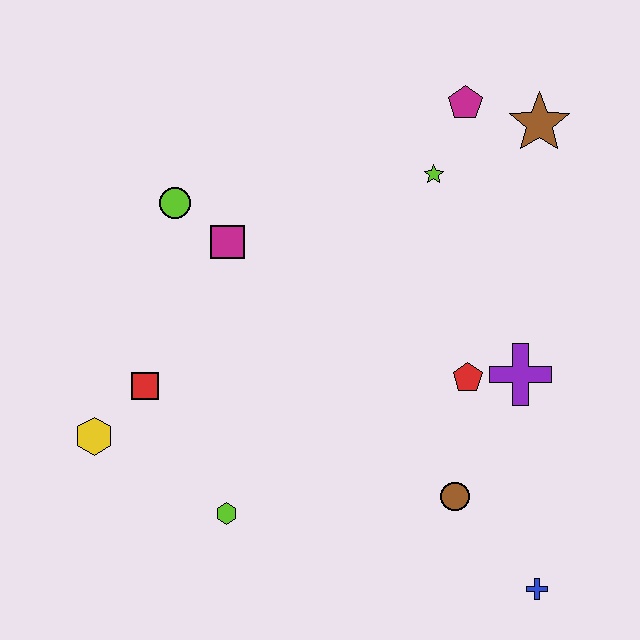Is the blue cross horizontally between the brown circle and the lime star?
No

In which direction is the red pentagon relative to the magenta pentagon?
The red pentagon is below the magenta pentagon.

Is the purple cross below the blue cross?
No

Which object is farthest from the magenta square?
The blue cross is farthest from the magenta square.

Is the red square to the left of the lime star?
Yes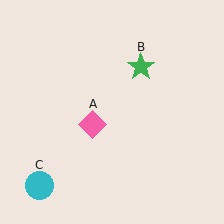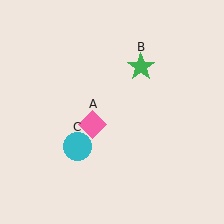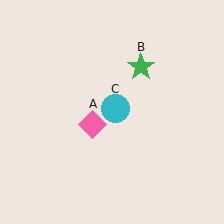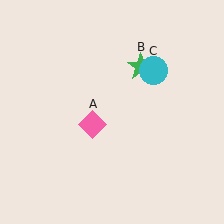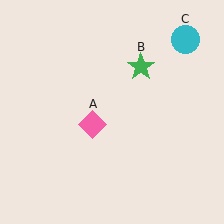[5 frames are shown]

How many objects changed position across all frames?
1 object changed position: cyan circle (object C).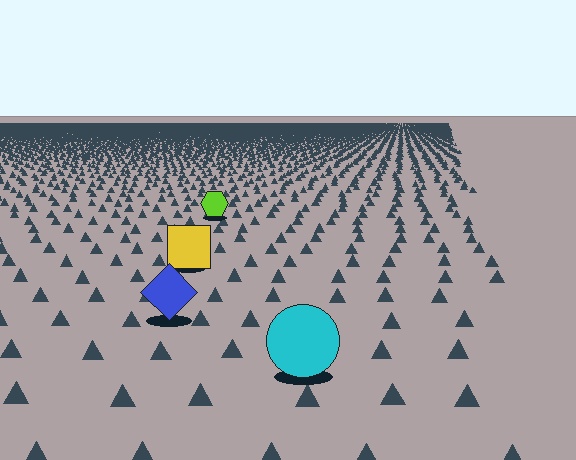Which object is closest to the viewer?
The cyan circle is closest. The texture marks near it are larger and more spread out.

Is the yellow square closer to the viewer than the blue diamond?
No. The blue diamond is closer — you can tell from the texture gradient: the ground texture is coarser near it.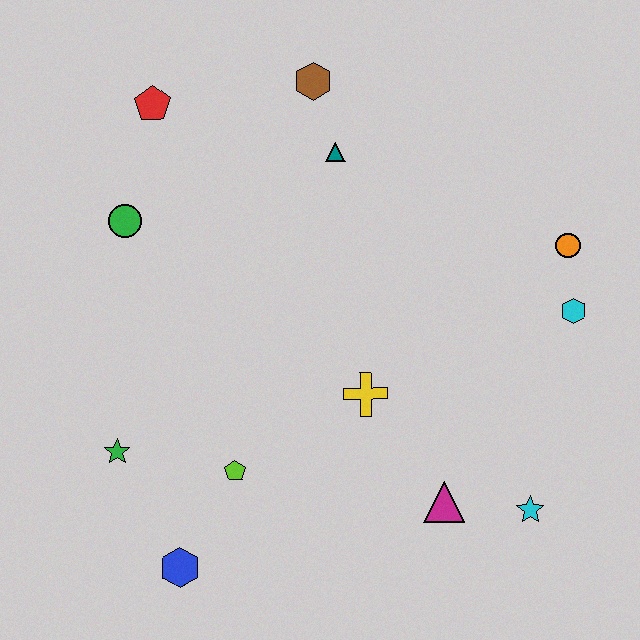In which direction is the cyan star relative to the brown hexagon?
The cyan star is below the brown hexagon.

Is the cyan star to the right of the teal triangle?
Yes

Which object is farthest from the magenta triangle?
The red pentagon is farthest from the magenta triangle.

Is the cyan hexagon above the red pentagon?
No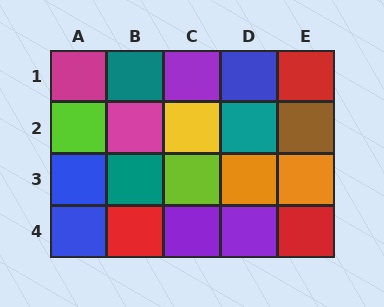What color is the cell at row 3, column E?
Orange.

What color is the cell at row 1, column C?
Purple.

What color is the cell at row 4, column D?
Purple.